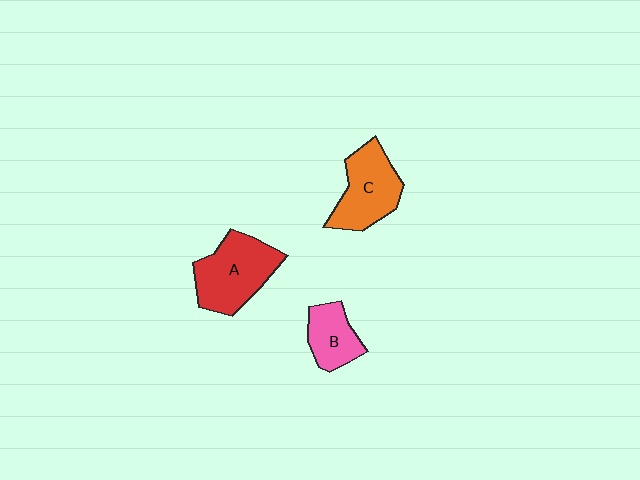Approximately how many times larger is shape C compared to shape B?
Approximately 1.5 times.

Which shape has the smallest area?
Shape B (pink).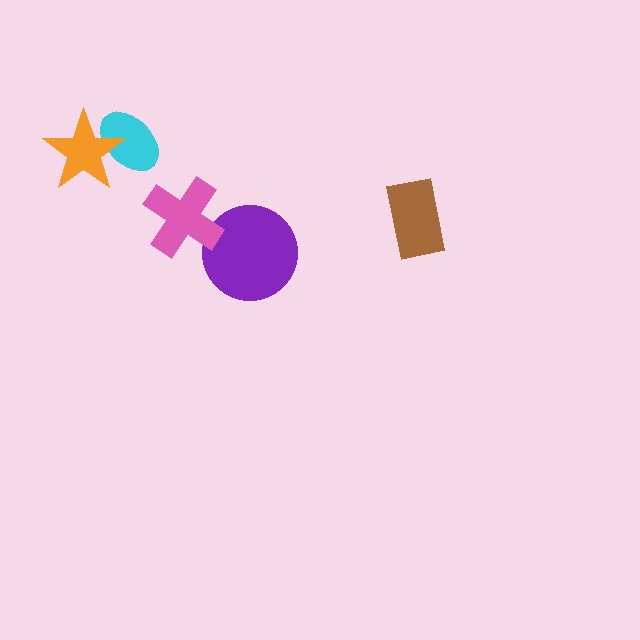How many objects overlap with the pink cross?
1 object overlaps with the pink cross.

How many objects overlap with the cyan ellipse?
1 object overlaps with the cyan ellipse.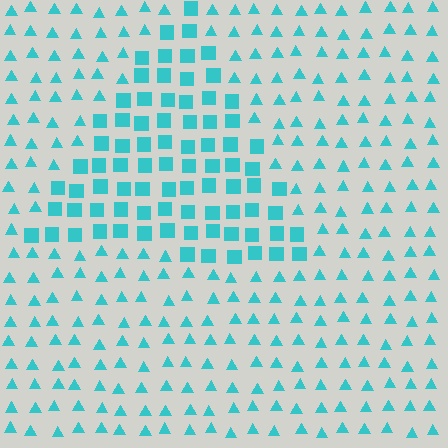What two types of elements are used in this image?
The image uses squares inside the triangle region and triangles outside it.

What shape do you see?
I see a triangle.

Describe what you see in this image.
The image is filled with small cyan elements arranged in a uniform grid. A triangle-shaped region contains squares, while the surrounding area contains triangles. The boundary is defined purely by the change in element shape.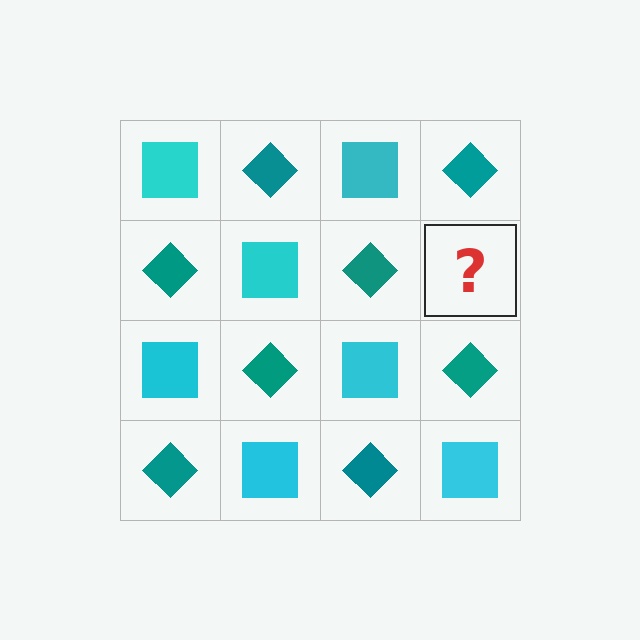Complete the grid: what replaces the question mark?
The question mark should be replaced with a cyan square.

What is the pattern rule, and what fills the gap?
The rule is that it alternates cyan square and teal diamond in a checkerboard pattern. The gap should be filled with a cyan square.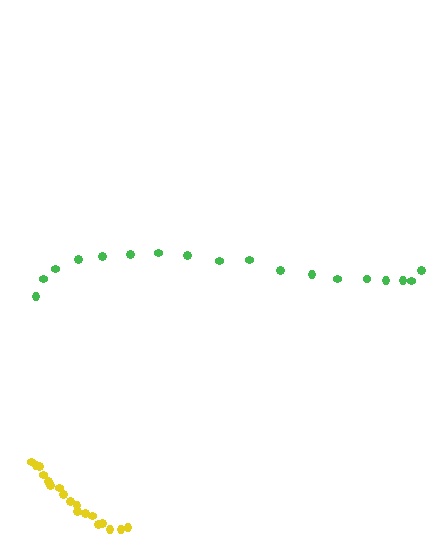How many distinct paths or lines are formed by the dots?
There are 2 distinct paths.